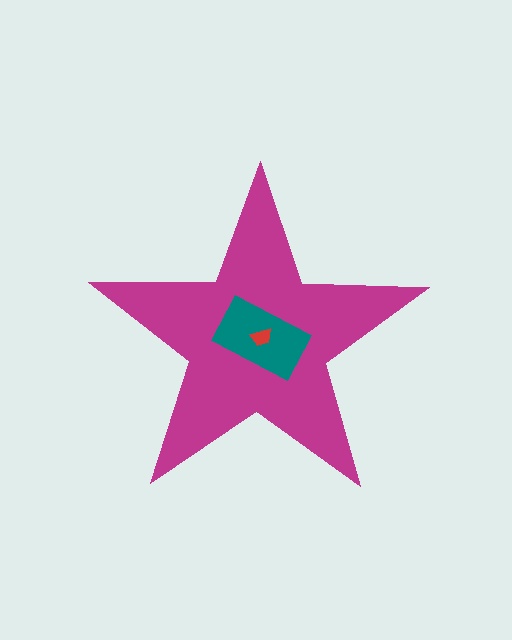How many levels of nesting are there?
3.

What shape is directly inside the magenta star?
The teal rectangle.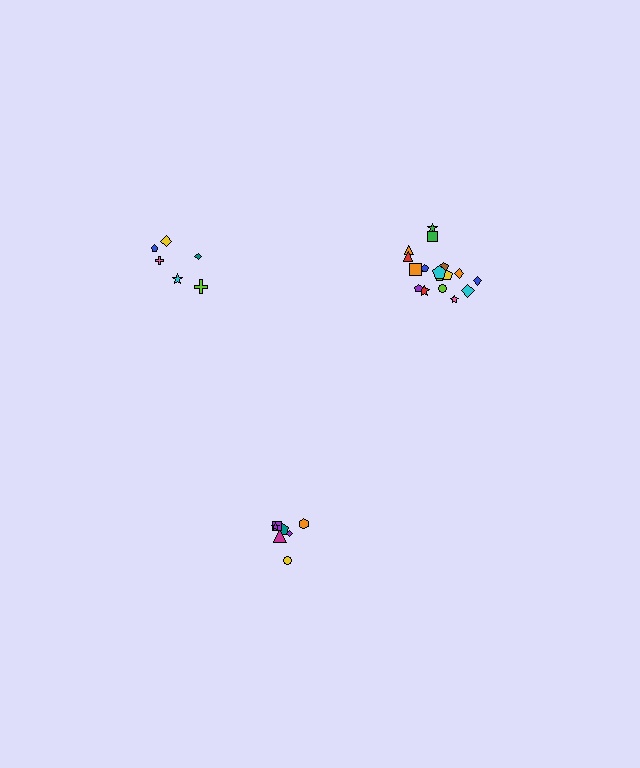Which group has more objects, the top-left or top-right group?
The top-right group.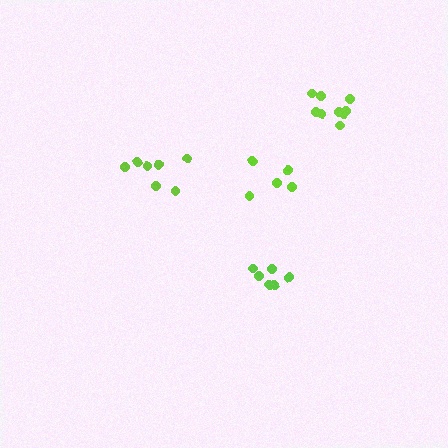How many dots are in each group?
Group 1: 6 dots, Group 2: 7 dots, Group 3: 5 dots, Group 4: 9 dots (27 total).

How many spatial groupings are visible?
There are 4 spatial groupings.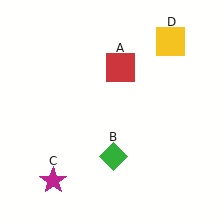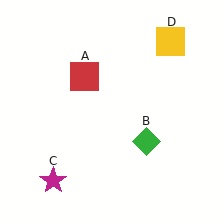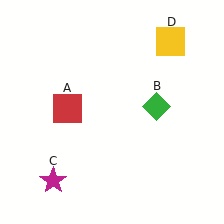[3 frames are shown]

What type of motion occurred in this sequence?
The red square (object A), green diamond (object B) rotated counterclockwise around the center of the scene.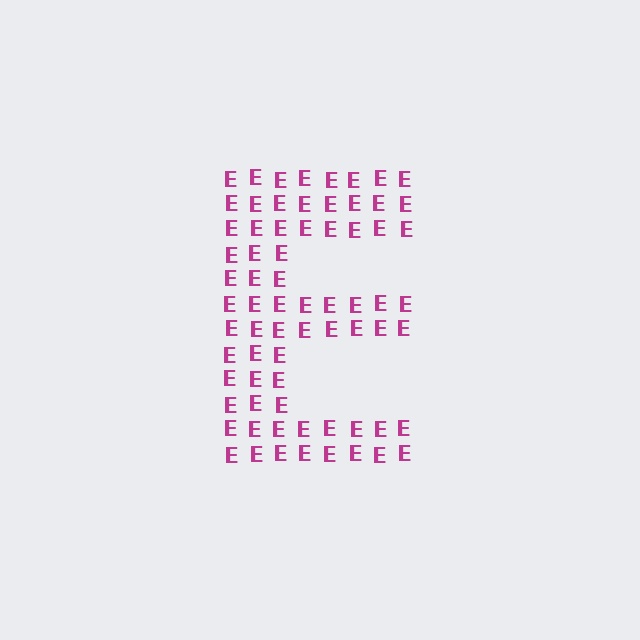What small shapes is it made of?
It is made of small letter E's.